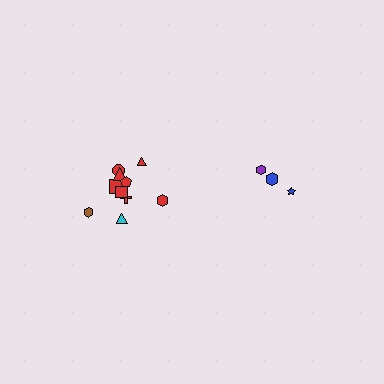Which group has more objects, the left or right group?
The left group.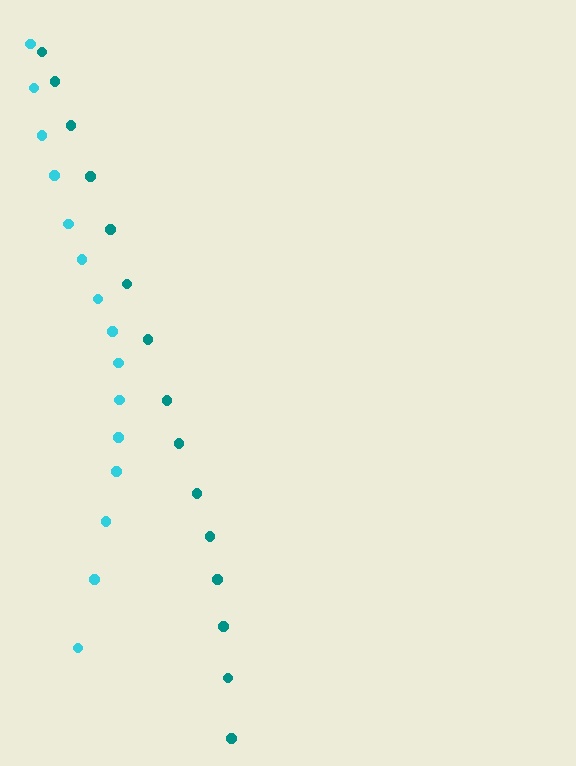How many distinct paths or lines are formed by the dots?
There are 2 distinct paths.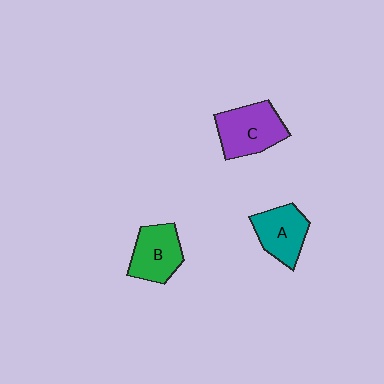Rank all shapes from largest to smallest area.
From largest to smallest: C (purple), B (green), A (teal).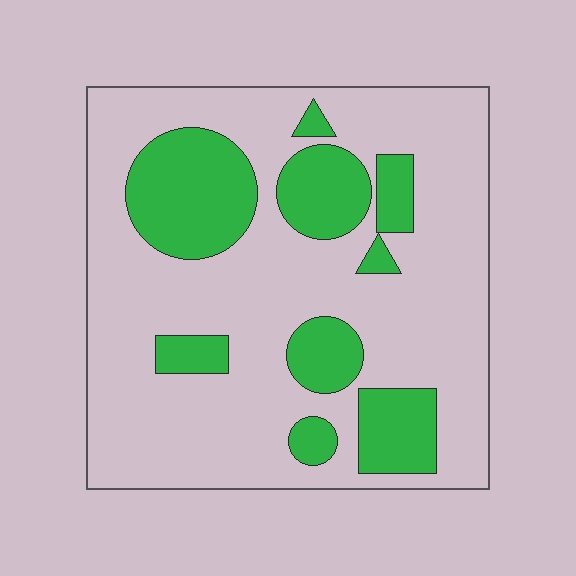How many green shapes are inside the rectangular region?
9.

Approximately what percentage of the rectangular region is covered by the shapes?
Approximately 25%.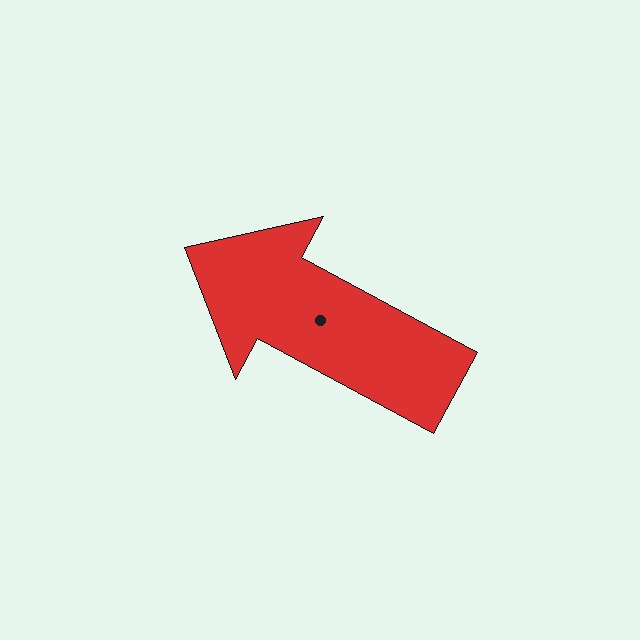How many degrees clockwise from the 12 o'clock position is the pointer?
Approximately 298 degrees.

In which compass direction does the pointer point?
Northwest.